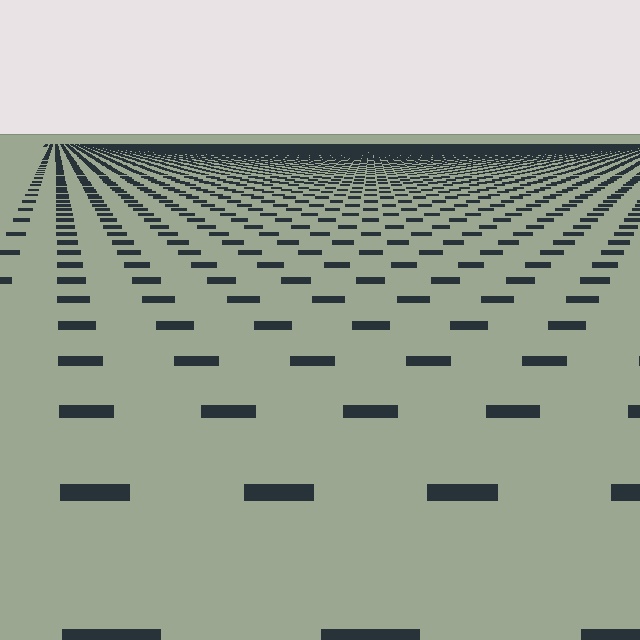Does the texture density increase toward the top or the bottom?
Density increases toward the top.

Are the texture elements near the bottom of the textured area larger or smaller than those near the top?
Larger. Near the bottom, elements are closer to the viewer and appear at a bigger on-screen size.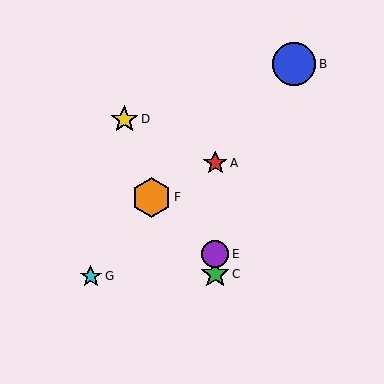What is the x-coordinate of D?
Object D is at x≈124.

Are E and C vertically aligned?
Yes, both are at x≈215.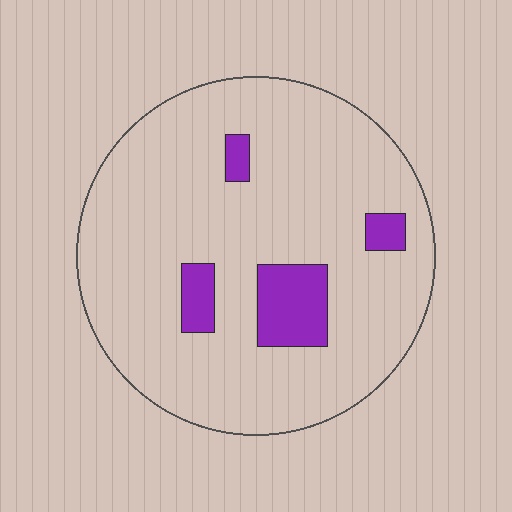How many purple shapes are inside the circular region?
4.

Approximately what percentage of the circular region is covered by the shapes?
Approximately 10%.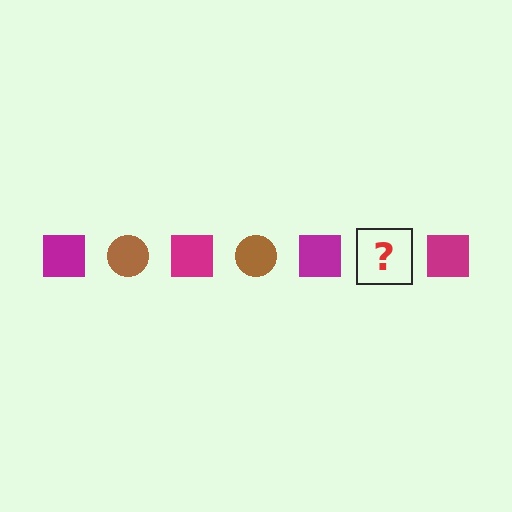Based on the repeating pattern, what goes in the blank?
The blank should be a brown circle.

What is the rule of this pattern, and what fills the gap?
The rule is that the pattern alternates between magenta square and brown circle. The gap should be filled with a brown circle.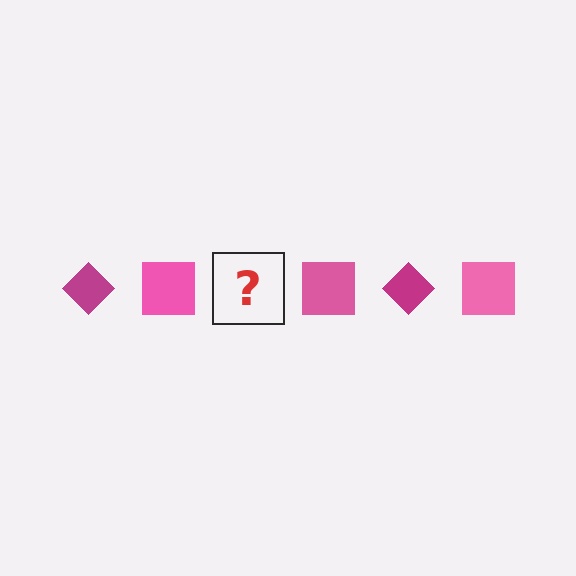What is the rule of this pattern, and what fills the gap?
The rule is that the pattern alternates between magenta diamond and pink square. The gap should be filled with a magenta diamond.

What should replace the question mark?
The question mark should be replaced with a magenta diamond.